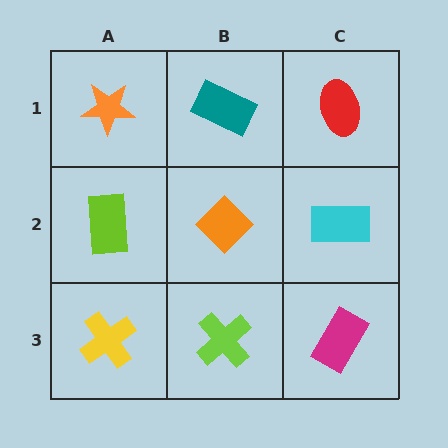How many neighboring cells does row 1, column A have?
2.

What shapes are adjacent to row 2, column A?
An orange star (row 1, column A), a yellow cross (row 3, column A), an orange diamond (row 2, column B).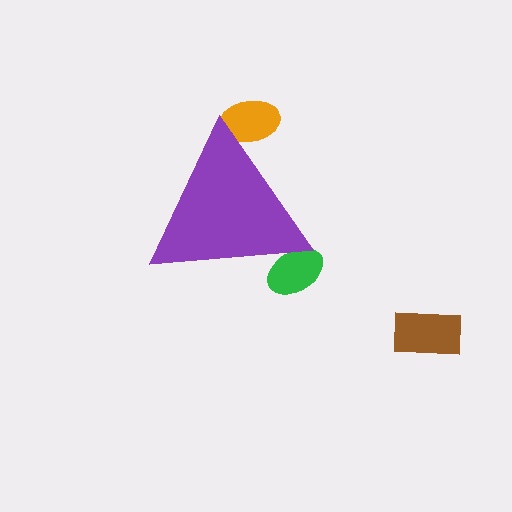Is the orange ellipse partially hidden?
Yes, the orange ellipse is partially hidden behind the purple triangle.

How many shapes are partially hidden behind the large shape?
2 shapes are partially hidden.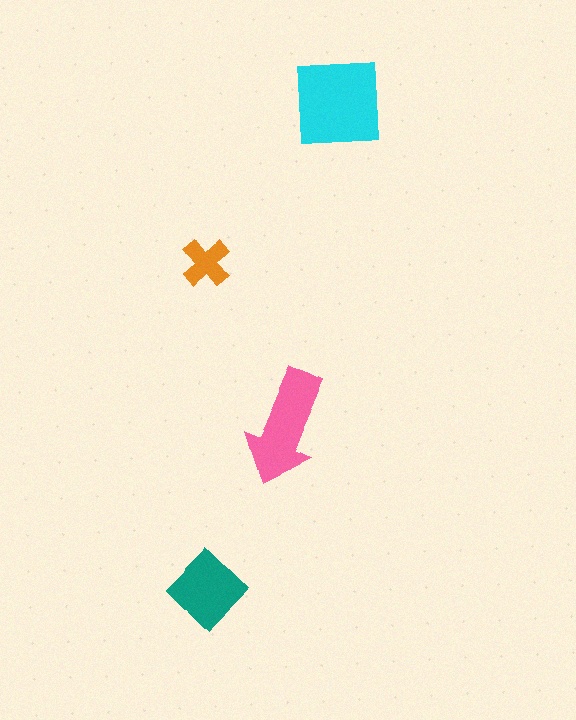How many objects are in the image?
There are 4 objects in the image.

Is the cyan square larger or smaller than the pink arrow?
Larger.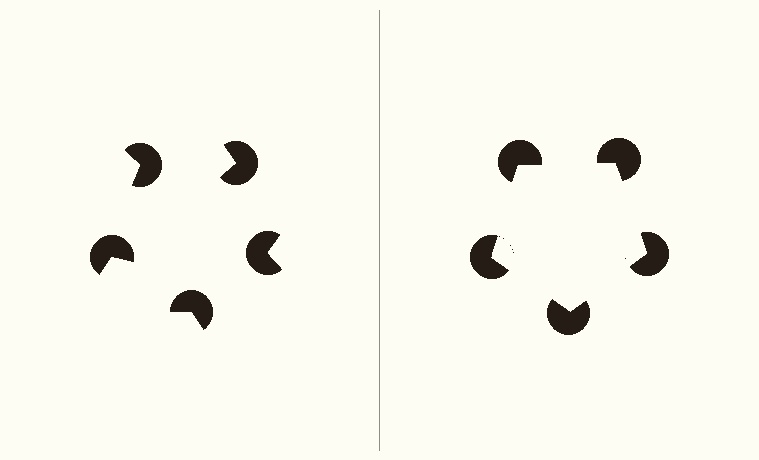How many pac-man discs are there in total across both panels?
10 — 5 on each side.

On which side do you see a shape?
An illusory pentagon appears on the right side. On the left side the wedge cuts are rotated, so no coherent shape forms.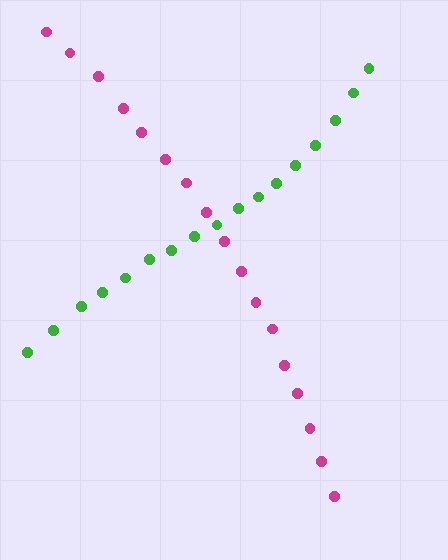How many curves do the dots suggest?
There are 2 distinct paths.